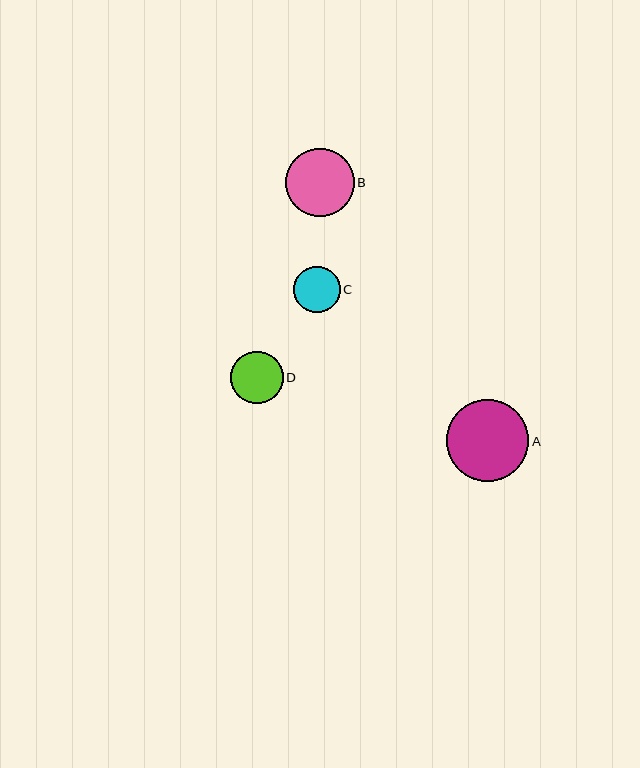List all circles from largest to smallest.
From largest to smallest: A, B, D, C.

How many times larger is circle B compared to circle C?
Circle B is approximately 1.5 times the size of circle C.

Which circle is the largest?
Circle A is the largest with a size of approximately 82 pixels.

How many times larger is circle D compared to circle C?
Circle D is approximately 1.1 times the size of circle C.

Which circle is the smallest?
Circle C is the smallest with a size of approximately 47 pixels.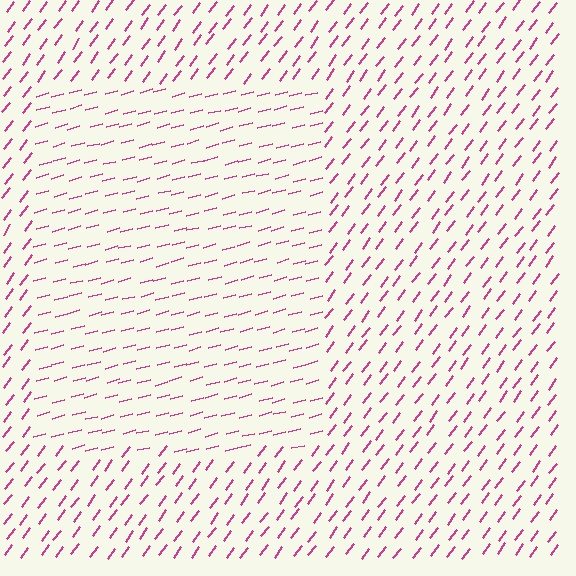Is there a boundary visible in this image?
Yes, there is a texture boundary formed by a change in line orientation.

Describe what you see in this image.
The image is filled with small magenta line segments. A rectangle region in the image has lines oriented differently from the surrounding lines, creating a visible texture boundary.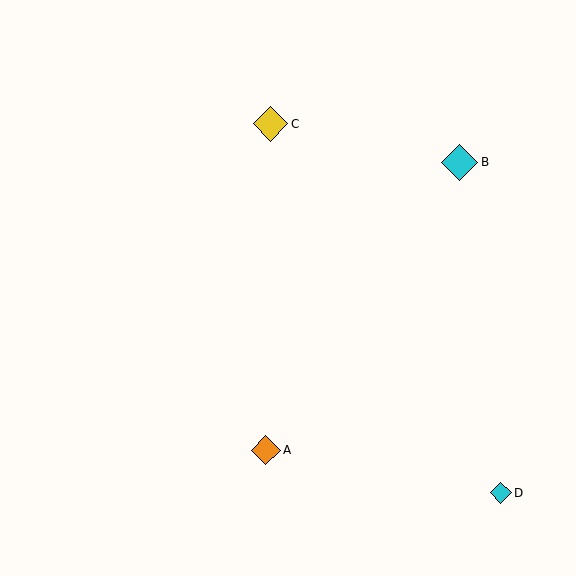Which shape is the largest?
The cyan diamond (labeled B) is the largest.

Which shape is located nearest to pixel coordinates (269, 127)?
The yellow diamond (labeled C) at (270, 124) is nearest to that location.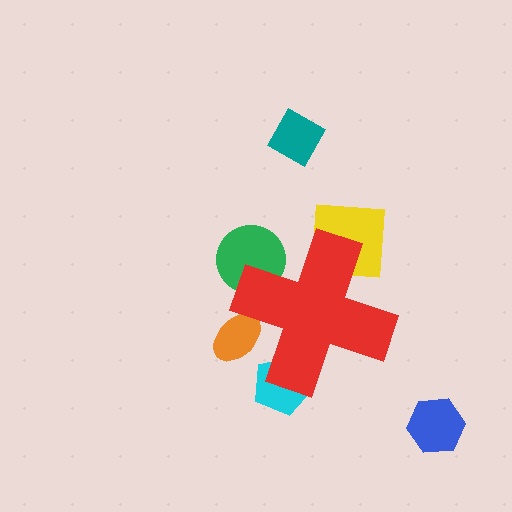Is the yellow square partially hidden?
Yes, the yellow square is partially hidden behind the red cross.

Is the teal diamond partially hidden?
No, the teal diamond is fully visible.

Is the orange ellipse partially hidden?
Yes, the orange ellipse is partially hidden behind the red cross.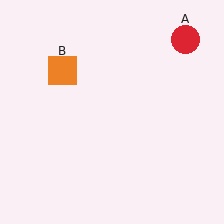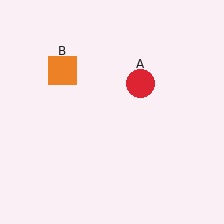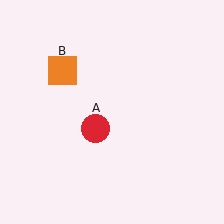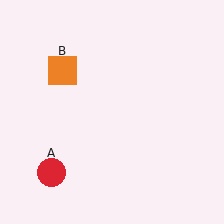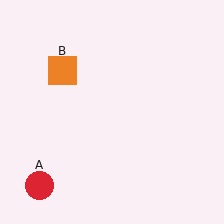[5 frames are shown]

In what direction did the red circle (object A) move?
The red circle (object A) moved down and to the left.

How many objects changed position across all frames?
1 object changed position: red circle (object A).